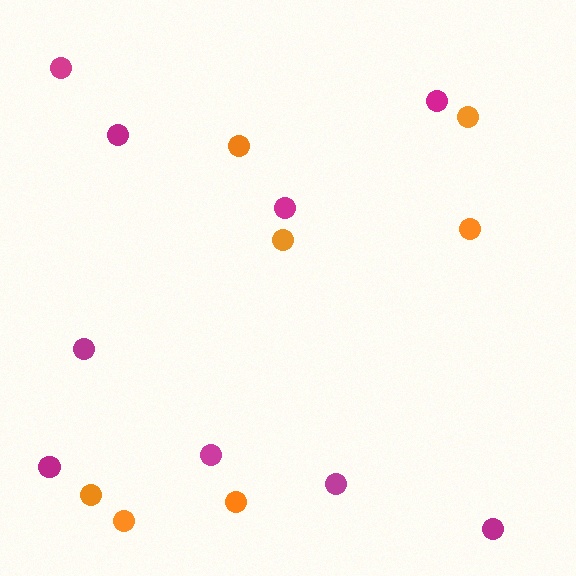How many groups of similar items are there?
There are 2 groups: one group of orange circles (7) and one group of magenta circles (9).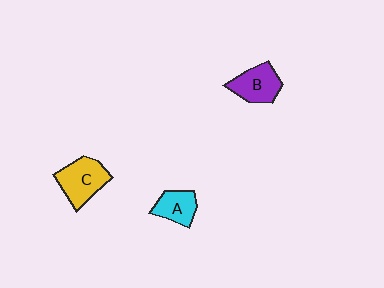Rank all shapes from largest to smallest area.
From largest to smallest: C (yellow), B (purple), A (cyan).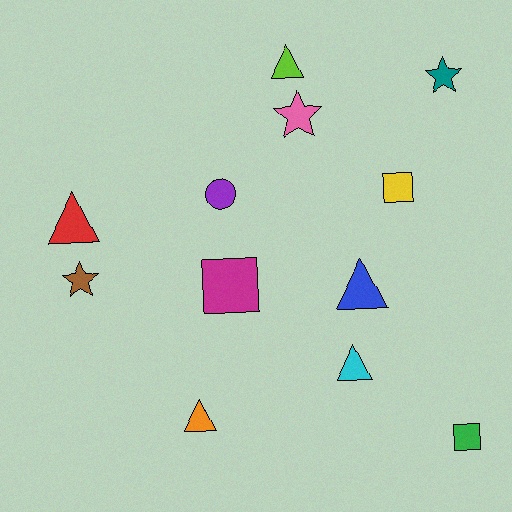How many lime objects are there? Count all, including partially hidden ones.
There is 1 lime object.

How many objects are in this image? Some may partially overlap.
There are 12 objects.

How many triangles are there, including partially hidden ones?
There are 5 triangles.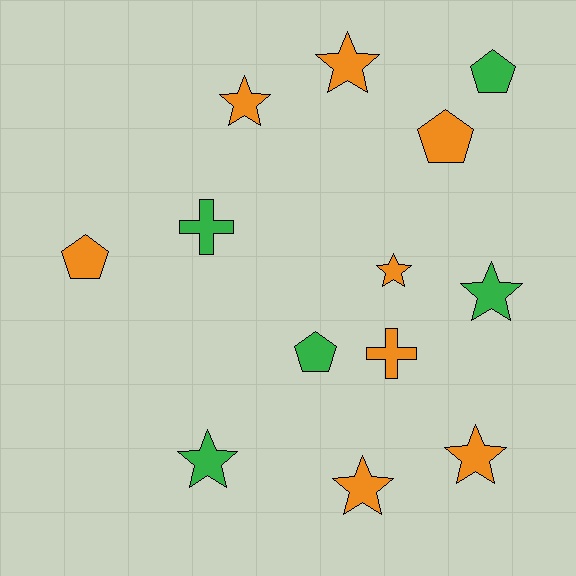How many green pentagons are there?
There are 2 green pentagons.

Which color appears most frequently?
Orange, with 8 objects.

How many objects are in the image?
There are 13 objects.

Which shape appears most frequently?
Star, with 7 objects.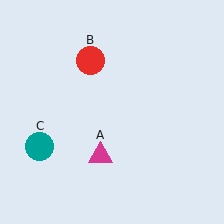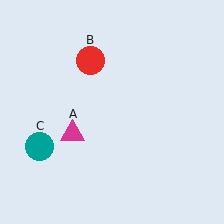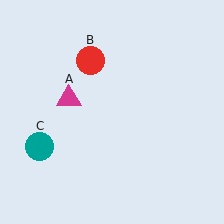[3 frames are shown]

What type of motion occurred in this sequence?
The magenta triangle (object A) rotated clockwise around the center of the scene.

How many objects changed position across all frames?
1 object changed position: magenta triangle (object A).